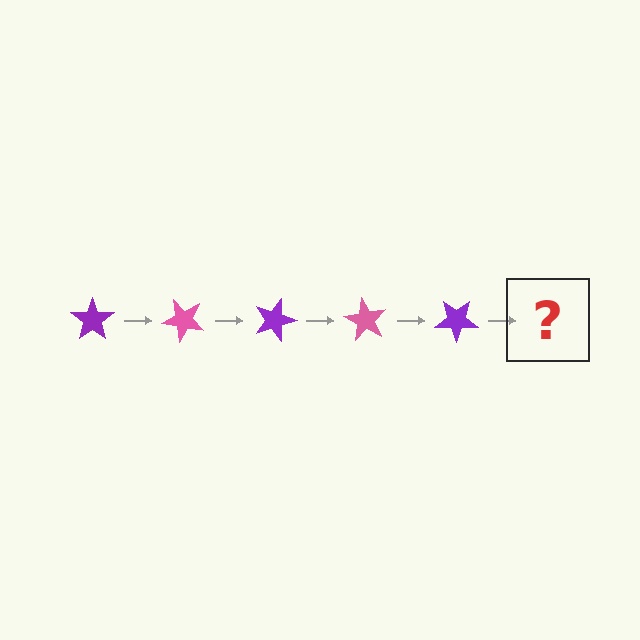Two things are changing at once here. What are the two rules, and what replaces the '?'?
The two rules are that it rotates 45 degrees each step and the color cycles through purple and pink. The '?' should be a pink star, rotated 225 degrees from the start.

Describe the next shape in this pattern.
It should be a pink star, rotated 225 degrees from the start.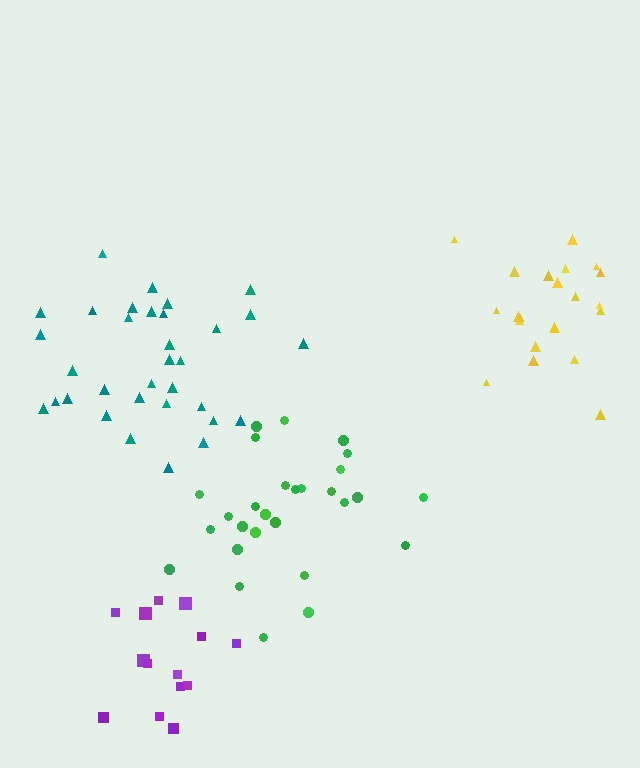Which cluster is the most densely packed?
Green.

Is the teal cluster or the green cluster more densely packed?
Green.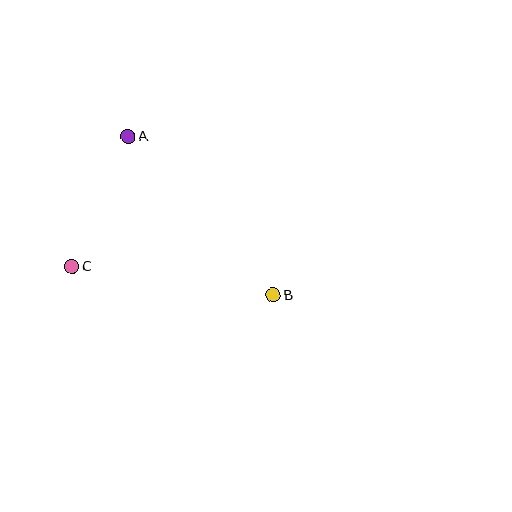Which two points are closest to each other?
Points A and C are closest to each other.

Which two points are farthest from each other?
Points A and B are farthest from each other.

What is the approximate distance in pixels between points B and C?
The distance between B and C is approximately 203 pixels.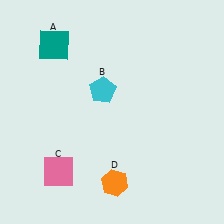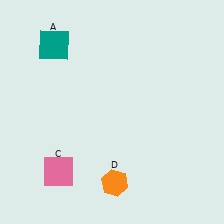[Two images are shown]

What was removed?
The cyan pentagon (B) was removed in Image 2.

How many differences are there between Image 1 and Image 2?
There is 1 difference between the two images.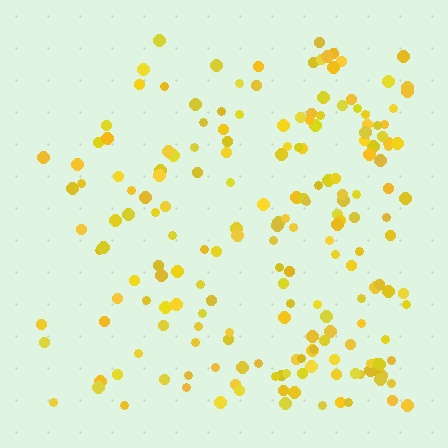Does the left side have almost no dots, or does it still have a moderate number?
Still a moderate number, just noticeably fewer than the right.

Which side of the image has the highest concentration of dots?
The right.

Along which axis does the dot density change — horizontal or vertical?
Horizontal.